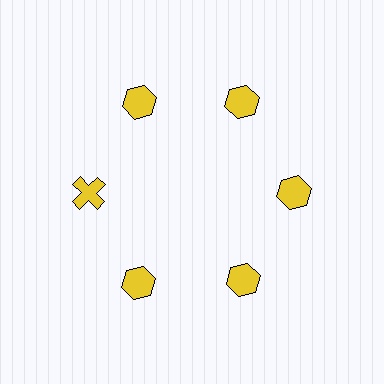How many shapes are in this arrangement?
There are 6 shapes arranged in a ring pattern.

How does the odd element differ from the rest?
It has a different shape: cross instead of hexagon.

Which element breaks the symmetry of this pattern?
The yellow cross at roughly the 9 o'clock position breaks the symmetry. All other shapes are yellow hexagons.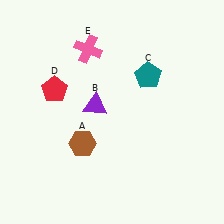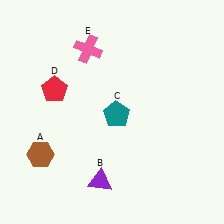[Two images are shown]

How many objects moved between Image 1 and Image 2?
3 objects moved between the two images.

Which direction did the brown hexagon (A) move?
The brown hexagon (A) moved left.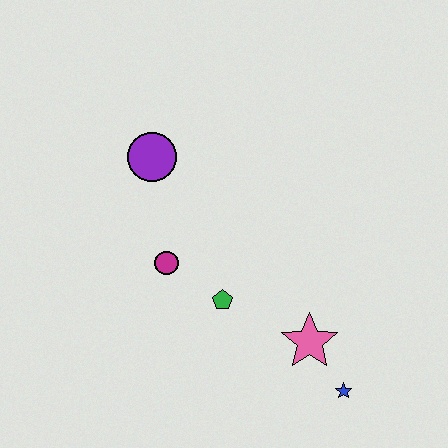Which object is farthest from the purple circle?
The blue star is farthest from the purple circle.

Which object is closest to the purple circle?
The magenta circle is closest to the purple circle.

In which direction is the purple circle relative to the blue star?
The purple circle is above the blue star.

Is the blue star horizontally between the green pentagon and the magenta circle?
No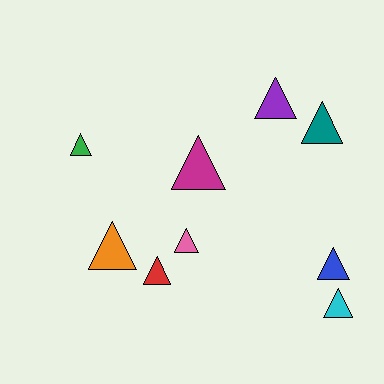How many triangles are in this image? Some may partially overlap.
There are 9 triangles.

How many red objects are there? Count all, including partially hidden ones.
There is 1 red object.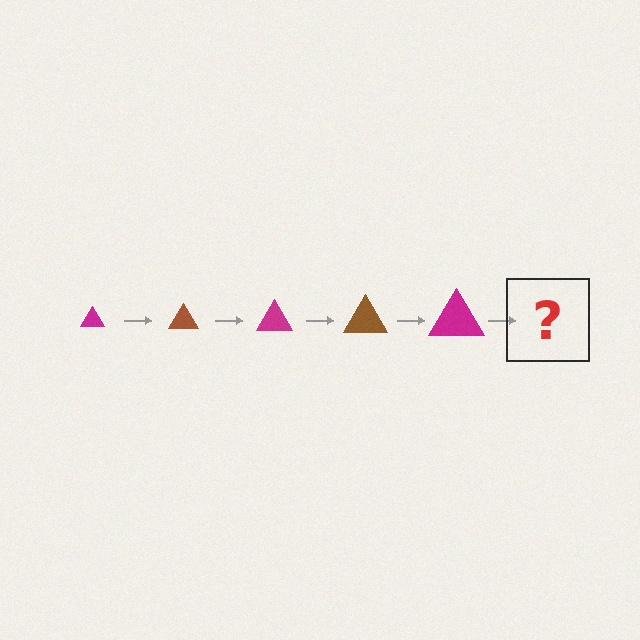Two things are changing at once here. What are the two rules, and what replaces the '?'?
The two rules are that the triangle grows larger each step and the color cycles through magenta and brown. The '?' should be a brown triangle, larger than the previous one.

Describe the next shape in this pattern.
It should be a brown triangle, larger than the previous one.